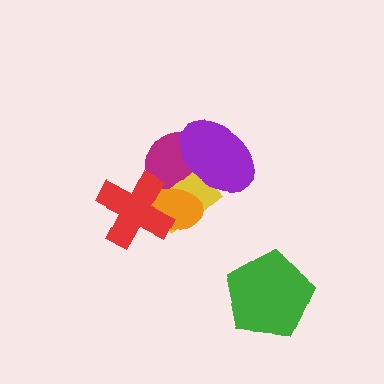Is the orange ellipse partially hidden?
Yes, it is partially covered by another shape.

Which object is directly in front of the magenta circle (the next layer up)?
The yellow rectangle is directly in front of the magenta circle.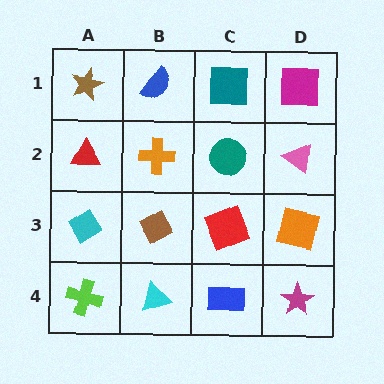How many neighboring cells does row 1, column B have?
3.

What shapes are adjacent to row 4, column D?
An orange square (row 3, column D), a blue rectangle (row 4, column C).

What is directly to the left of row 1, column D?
A teal square.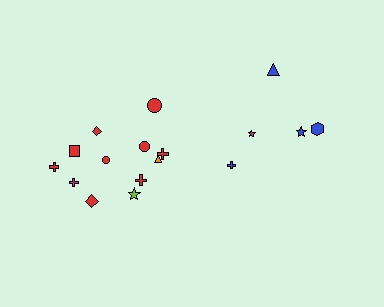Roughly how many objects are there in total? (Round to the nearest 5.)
Roughly 15 objects in total.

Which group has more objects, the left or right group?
The left group.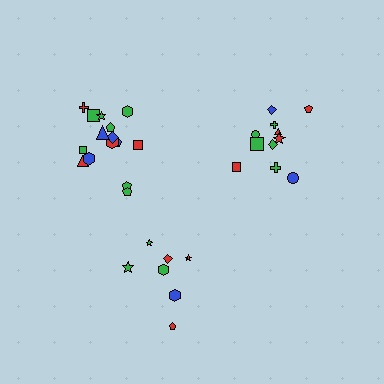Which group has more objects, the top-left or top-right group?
The top-left group.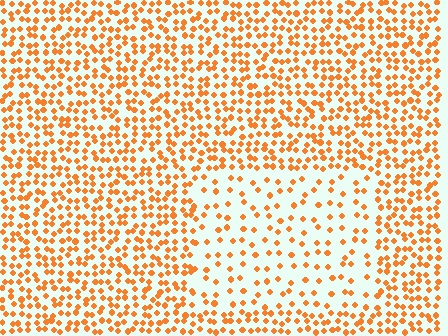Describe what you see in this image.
The image contains small orange elements arranged at two different densities. A rectangle-shaped region is visible where the elements are less densely packed than the surrounding area.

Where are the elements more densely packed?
The elements are more densely packed outside the rectangle boundary.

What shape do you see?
I see a rectangle.